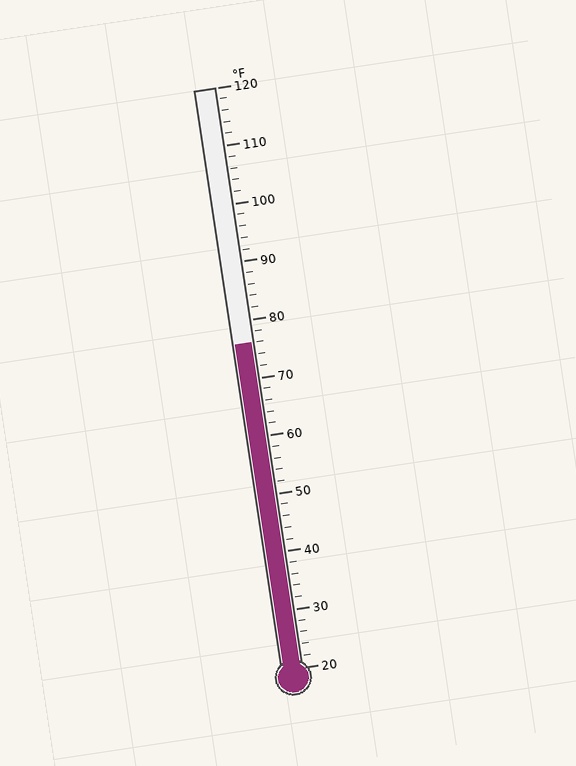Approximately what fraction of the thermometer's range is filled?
The thermometer is filled to approximately 55% of its range.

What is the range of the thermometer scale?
The thermometer scale ranges from 20°F to 120°F.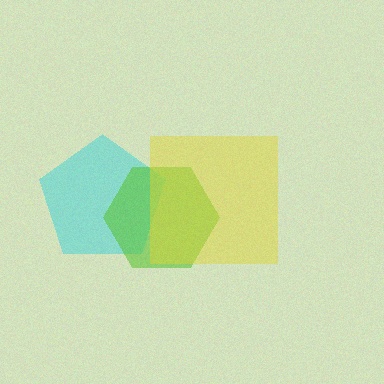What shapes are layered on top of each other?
The layered shapes are: a cyan pentagon, a lime hexagon, a yellow square.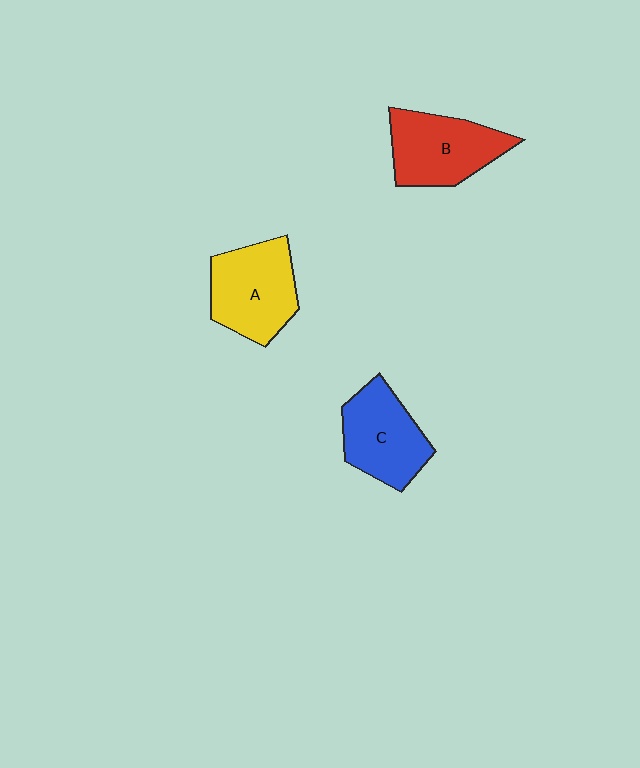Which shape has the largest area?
Shape A (yellow).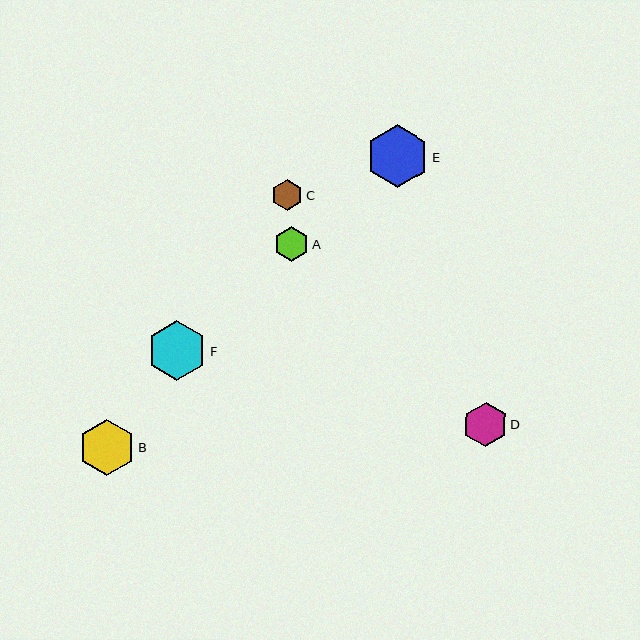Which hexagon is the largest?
Hexagon E is the largest with a size of approximately 63 pixels.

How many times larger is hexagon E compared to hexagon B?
Hexagon E is approximately 1.1 times the size of hexagon B.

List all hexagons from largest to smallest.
From largest to smallest: E, F, B, D, A, C.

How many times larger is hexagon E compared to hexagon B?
Hexagon E is approximately 1.1 times the size of hexagon B.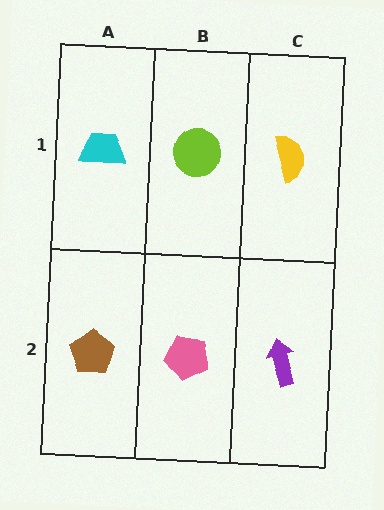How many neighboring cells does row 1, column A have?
2.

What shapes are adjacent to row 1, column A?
A brown pentagon (row 2, column A), a lime circle (row 1, column B).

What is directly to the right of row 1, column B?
A yellow semicircle.